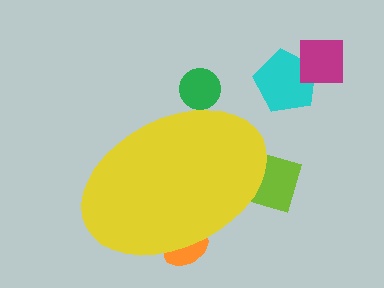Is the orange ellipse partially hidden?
Yes, the orange ellipse is partially hidden behind the yellow ellipse.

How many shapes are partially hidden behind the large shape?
3 shapes are partially hidden.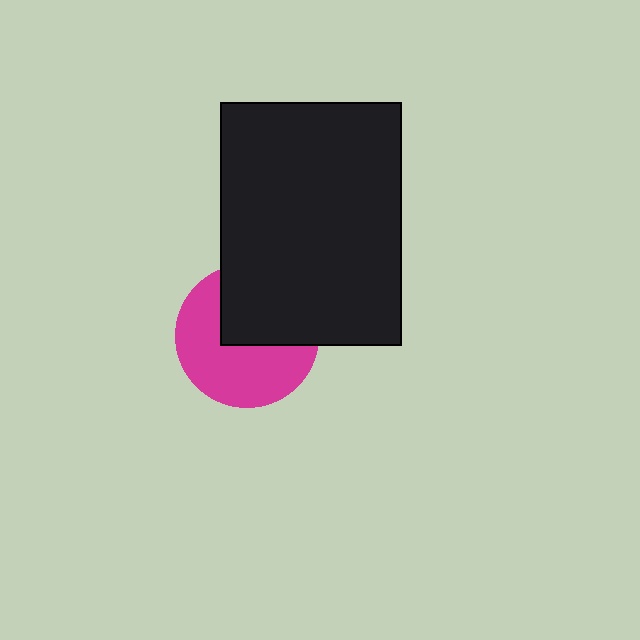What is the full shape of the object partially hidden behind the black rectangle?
The partially hidden object is a magenta circle.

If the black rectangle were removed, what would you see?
You would see the complete magenta circle.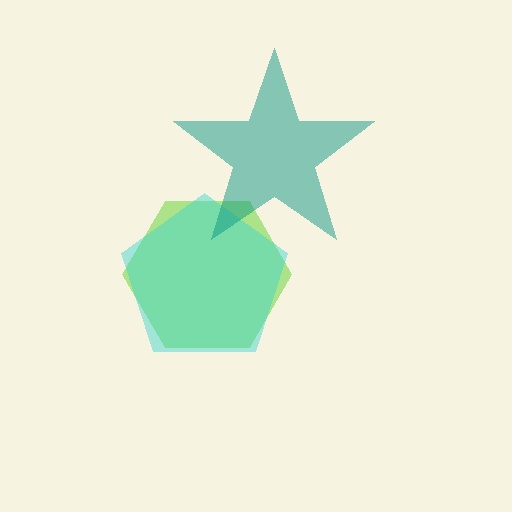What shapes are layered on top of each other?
The layered shapes are: a lime hexagon, a cyan pentagon, a teal star.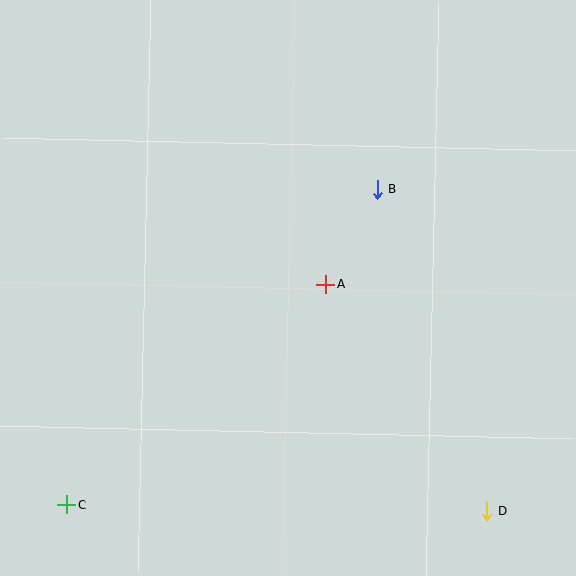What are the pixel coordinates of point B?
Point B is at (377, 189).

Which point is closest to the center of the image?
Point A at (326, 284) is closest to the center.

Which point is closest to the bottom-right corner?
Point D is closest to the bottom-right corner.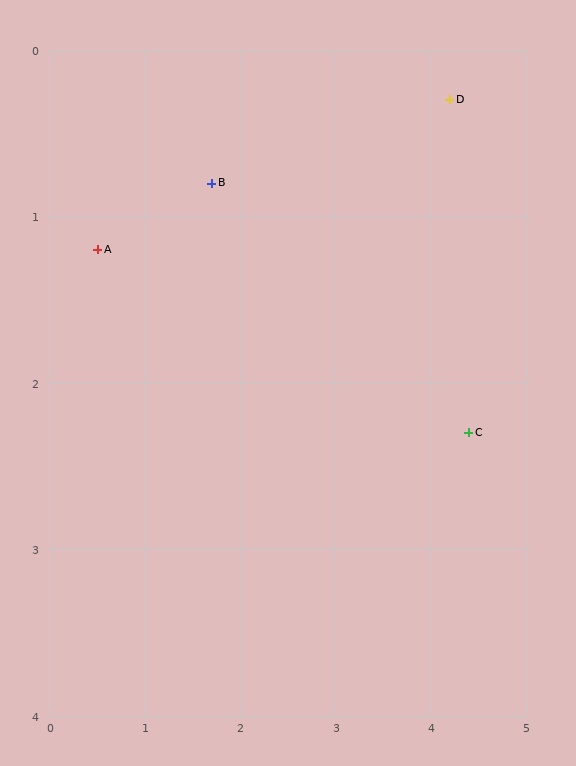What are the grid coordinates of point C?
Point C is at approximately (4.4, 2.3).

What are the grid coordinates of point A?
Point A is at approximately (0.5, 1.2).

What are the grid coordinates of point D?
Point D is at approximately (4.2, 0.3).